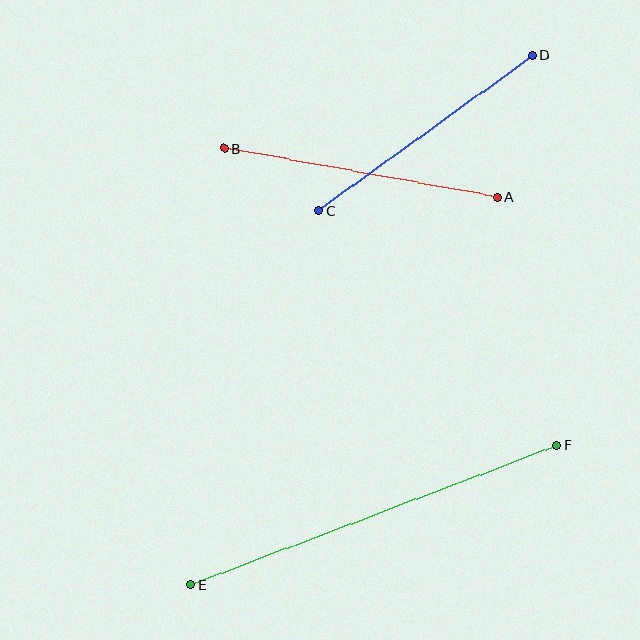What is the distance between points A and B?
The distance is approximately 277 pixels.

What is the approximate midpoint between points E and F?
The midpoint is at approximately (374, 515) pixels.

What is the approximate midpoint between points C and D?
The midpoint is at approximately (426, 133) pixels.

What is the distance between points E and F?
The distance is approximately 392 pixels.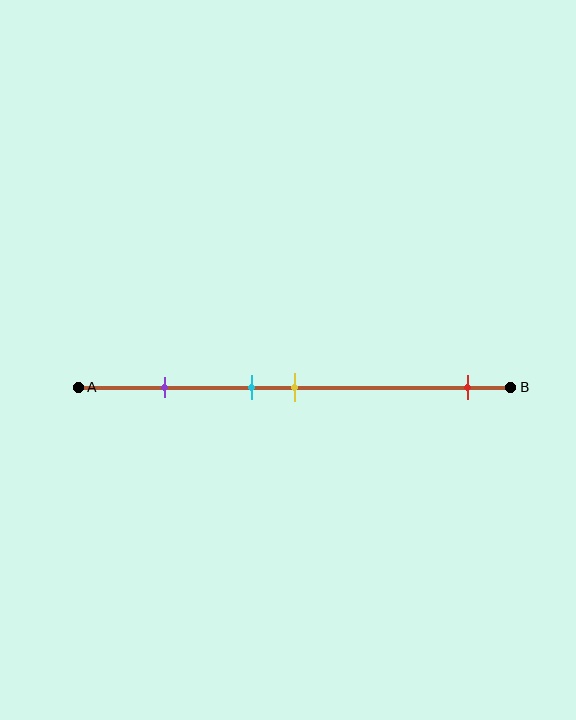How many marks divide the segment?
There are 4 marks dividing the segment.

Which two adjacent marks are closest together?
The cyan and yellow marks are the closest adjacent pair.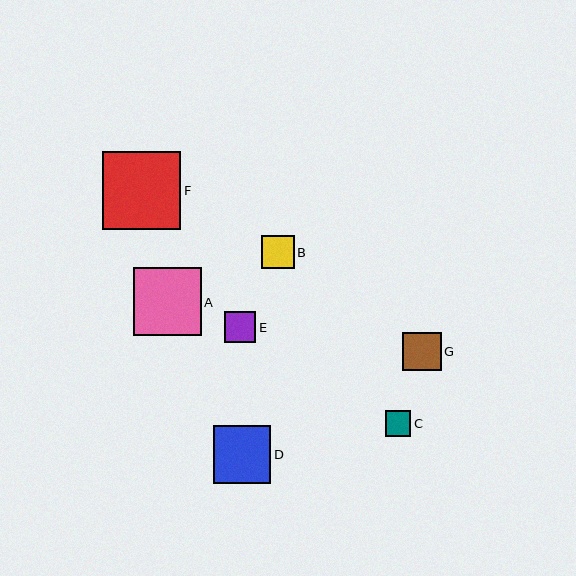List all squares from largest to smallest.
From largest to smallest: F, A, D, G, B, E, C.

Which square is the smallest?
Square C is the smallest with a size of approximately 26 pixels.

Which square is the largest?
Square F is the largest with a size of approximately 78 pixels.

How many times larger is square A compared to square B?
Square A is approximately 2.1 times the size of square B.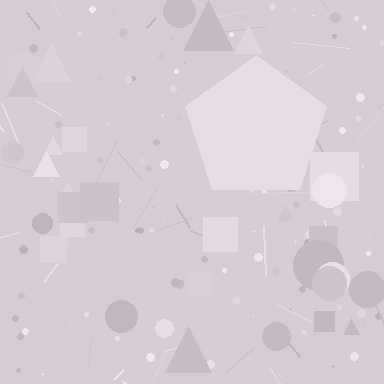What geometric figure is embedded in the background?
A pentagon is embedded in the background.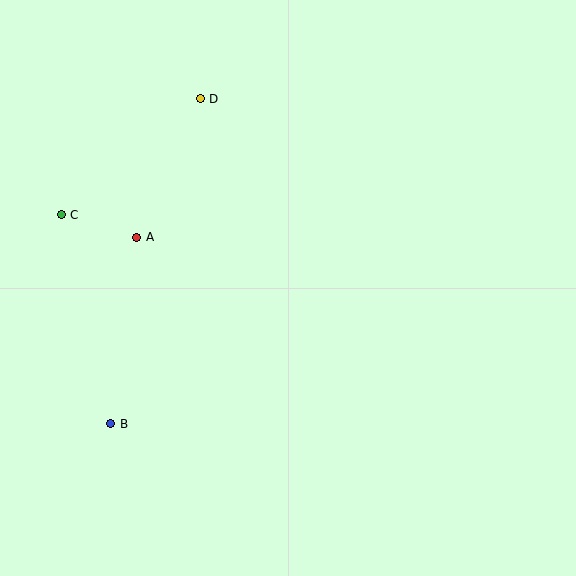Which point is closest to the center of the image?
Point A at (137, 237) is closest to the center.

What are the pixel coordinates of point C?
Point C is at (61, 215).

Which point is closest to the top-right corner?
Point D is closest to the top-right corner.